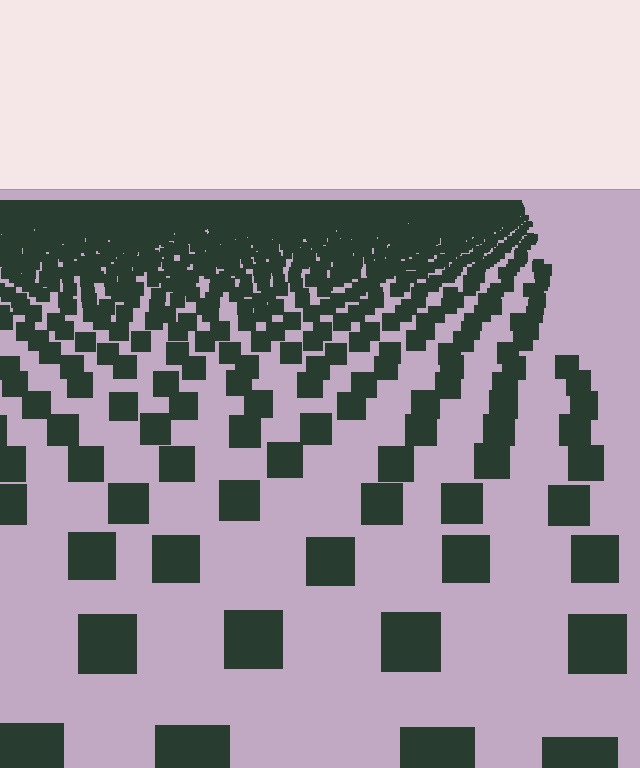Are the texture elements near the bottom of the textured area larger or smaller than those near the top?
Larger. Near the bottom, elements are closer to the viewer and appear at a bigger on-screen size.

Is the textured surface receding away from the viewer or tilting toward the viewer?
The surface is receding away from the viewer. Texture elements get smaller and denser toward the top.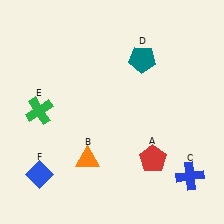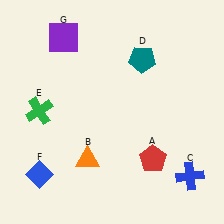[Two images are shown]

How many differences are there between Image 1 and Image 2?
There is 1 difference between the two images.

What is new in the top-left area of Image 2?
A purple square (G) was added in the top-left area of Image 2.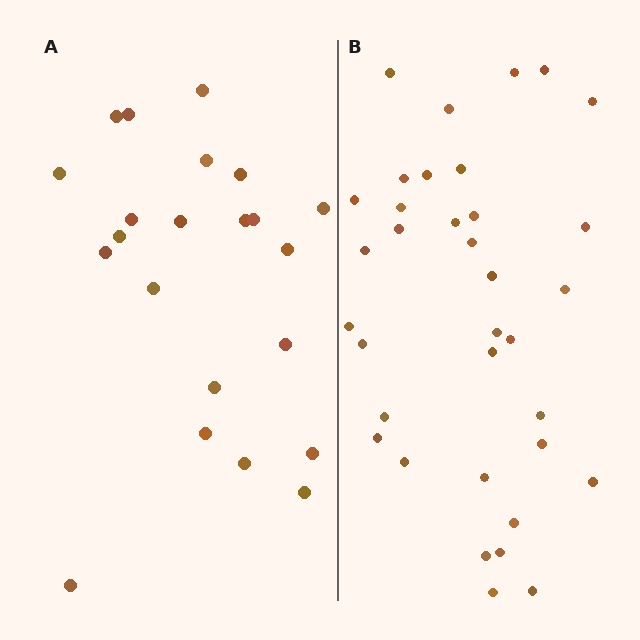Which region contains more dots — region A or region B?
Region B (the right region) has more dots.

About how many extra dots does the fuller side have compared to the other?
Region B has approximately 15 more dots than region A.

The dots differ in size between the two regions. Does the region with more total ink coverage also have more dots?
No. Region A has more total ink coverage because its dots are larger, but region B actually contains more individual dots. Total area can be misleading — the number of items is what matters here.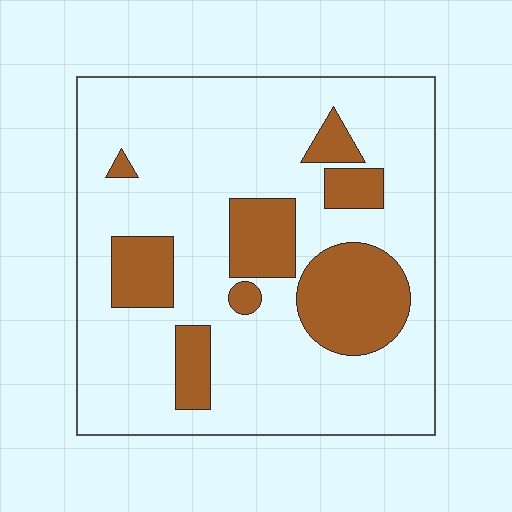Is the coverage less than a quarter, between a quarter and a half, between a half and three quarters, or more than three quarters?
Less than a quarter.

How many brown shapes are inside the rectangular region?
8.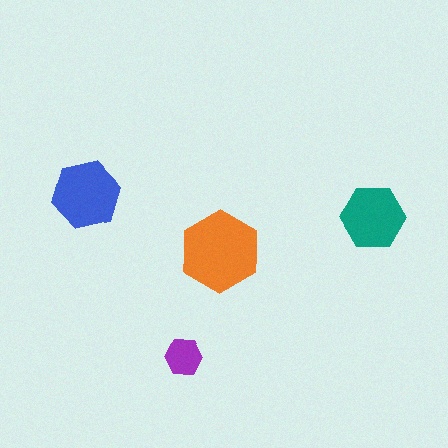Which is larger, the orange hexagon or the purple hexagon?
The orange one.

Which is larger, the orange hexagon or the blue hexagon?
The orange one.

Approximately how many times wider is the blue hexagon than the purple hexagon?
About 2 times wider.